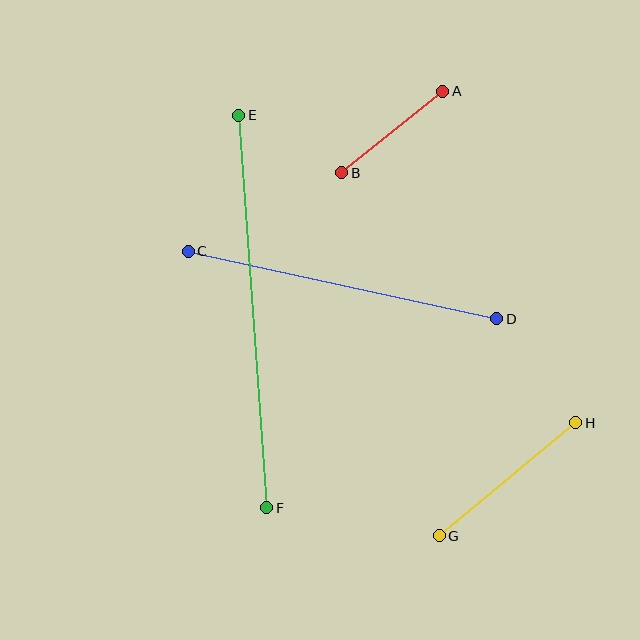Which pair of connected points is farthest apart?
Points E and F are farthest apart.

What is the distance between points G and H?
The distance is approximately 177 pixels.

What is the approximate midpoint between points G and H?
The midpoint is at approximately (507, 479) pixels.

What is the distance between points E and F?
The distance is approximately 394 pixels.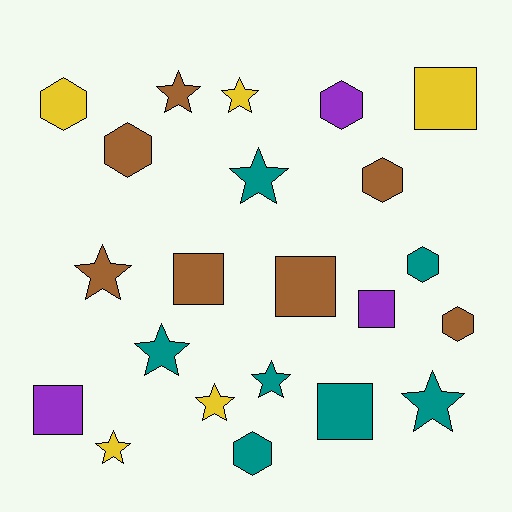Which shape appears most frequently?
Star, with 9 objects.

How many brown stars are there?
There are 2 brown stars.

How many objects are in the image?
There are 22 objects.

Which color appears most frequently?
Teal, with 7 objects.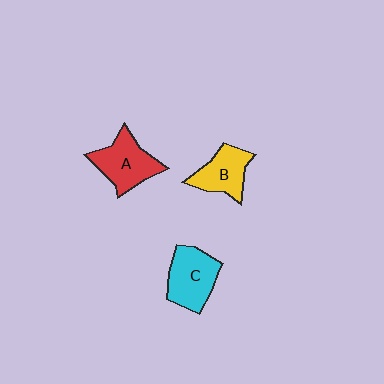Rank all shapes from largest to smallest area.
From largest to smallest: C (cyan), A (red), B (yellow).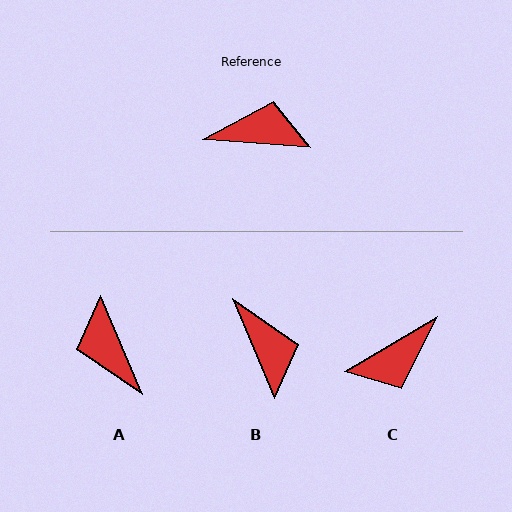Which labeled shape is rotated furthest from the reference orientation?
C, about 145 degrees away.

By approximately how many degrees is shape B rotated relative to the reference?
Approximately 63 degrees clockwise.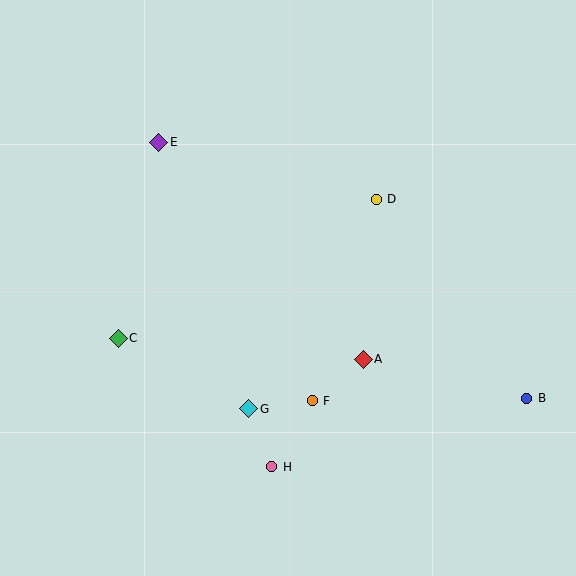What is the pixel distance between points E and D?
The distance between E and D is 225 pixels.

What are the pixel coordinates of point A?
Point A is at (363, 359).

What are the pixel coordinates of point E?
Point E is at (159, 142).